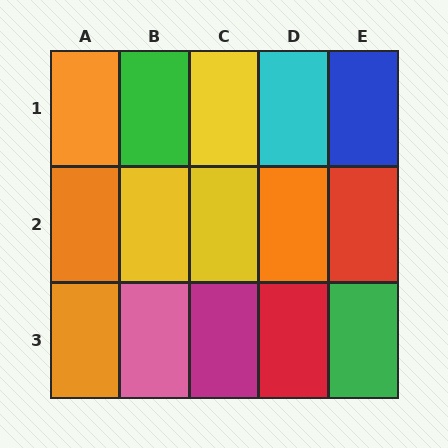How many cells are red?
2 cells are red.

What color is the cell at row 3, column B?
Pink.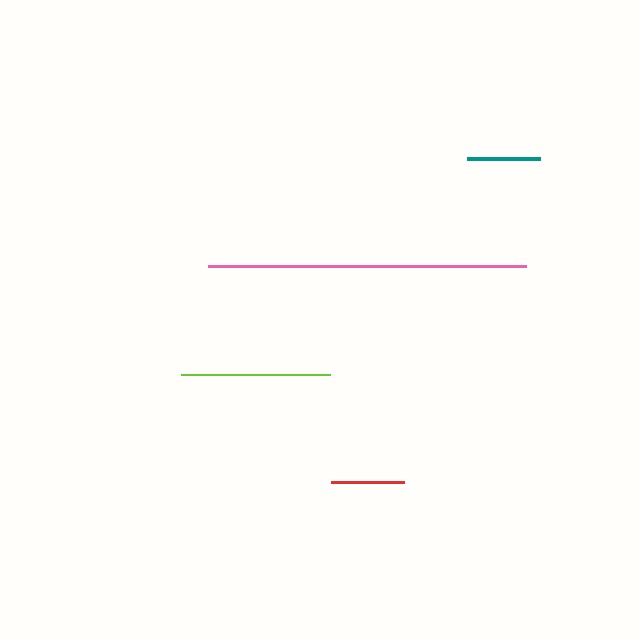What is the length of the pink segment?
The pink segment is approximately 318 pixels long.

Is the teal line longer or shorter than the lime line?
The lime line is longer than the teal line.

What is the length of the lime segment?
The lime segment is approximately 149 pixels long.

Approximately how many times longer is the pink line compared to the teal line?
The pink line is approximately 4.4 times the length of the teal line.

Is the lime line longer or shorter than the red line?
The lime line is longer than the red line.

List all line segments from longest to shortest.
From longest to shortest: pink, lime, teal, red.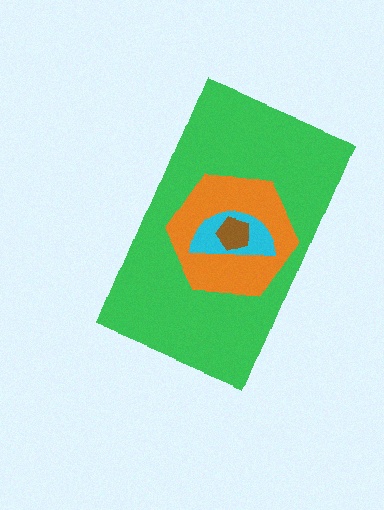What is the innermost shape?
The brown pentagon.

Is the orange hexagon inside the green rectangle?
Yes.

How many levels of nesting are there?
4.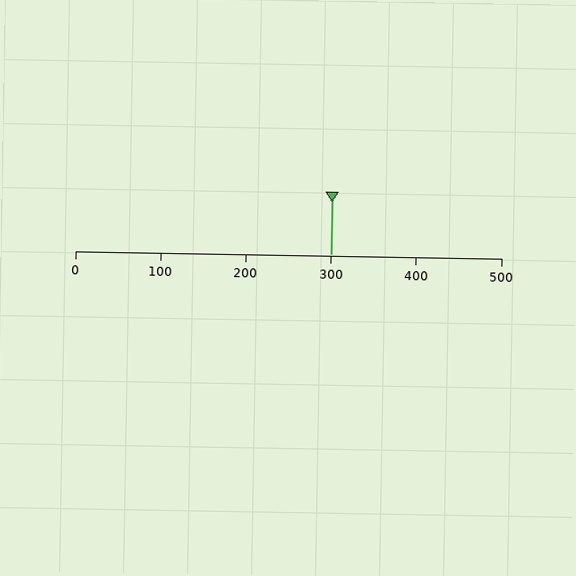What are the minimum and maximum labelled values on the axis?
The axis runs from 0 to 500.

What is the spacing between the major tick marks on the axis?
The major ticks are spaced 100 apart.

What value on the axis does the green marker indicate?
The marker indicates approximately 300.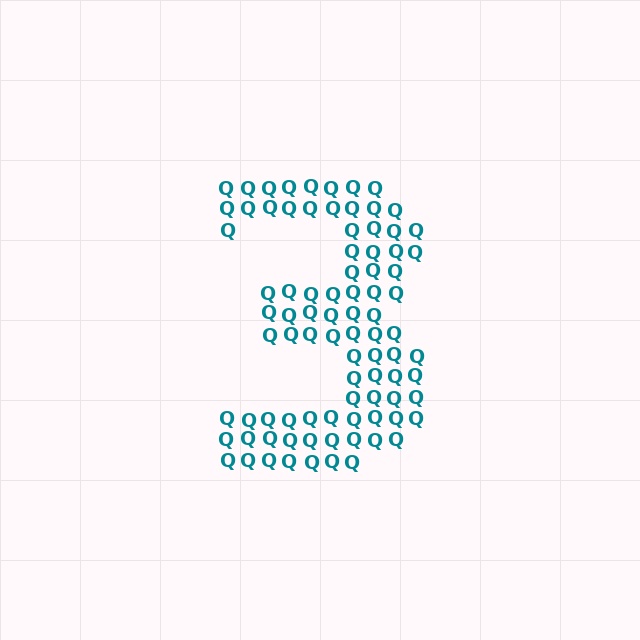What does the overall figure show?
The overall figure shows the digit 3.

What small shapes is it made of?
It is made of small letter Q's.